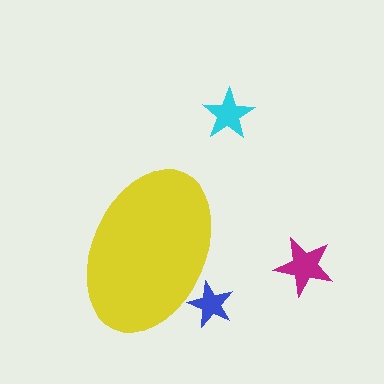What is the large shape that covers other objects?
A yellow ellipse.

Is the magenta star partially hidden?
No, the magenta star is fully visible.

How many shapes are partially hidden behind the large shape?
1 shape is partially hidden.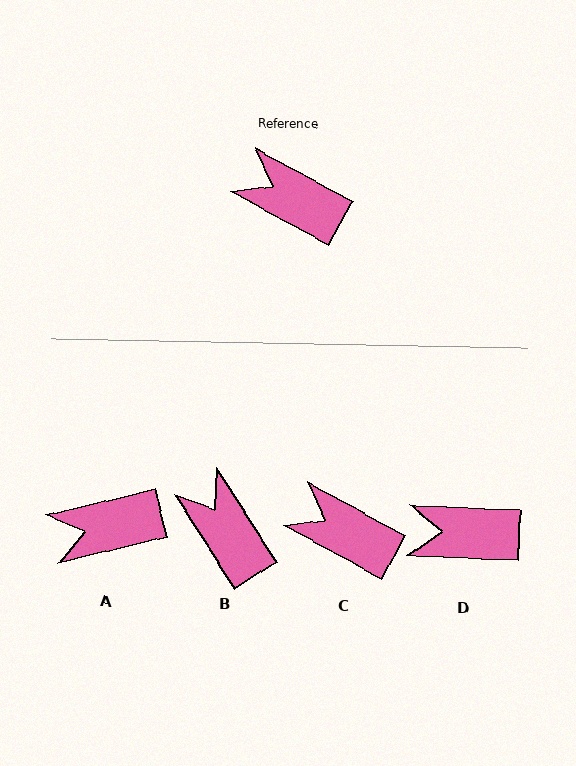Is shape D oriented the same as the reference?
No, it is off by about 26 degrees.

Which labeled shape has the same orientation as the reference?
C.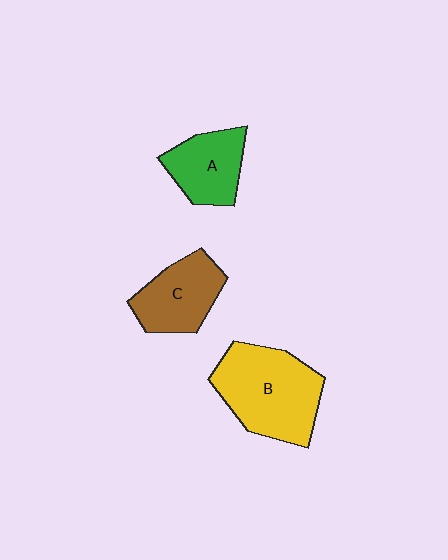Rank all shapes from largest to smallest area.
From largest to smallest: B (yellow), C (brown), A (green).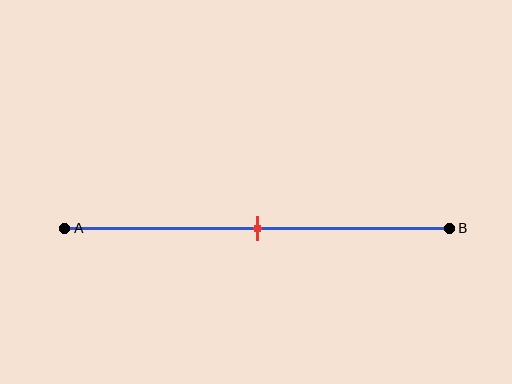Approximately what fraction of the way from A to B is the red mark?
The red mark is approximately 50% of the way from A to B.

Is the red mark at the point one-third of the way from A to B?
No, the mark is at about 50% from A, not at the 33% one-third point.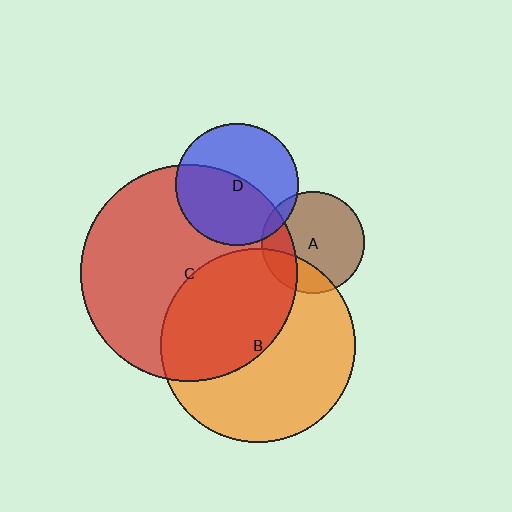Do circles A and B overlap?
Yes.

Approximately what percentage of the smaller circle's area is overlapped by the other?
Approximately 25%.